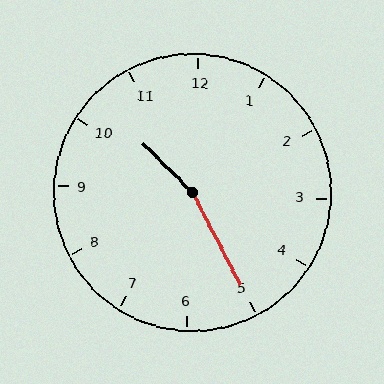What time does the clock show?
10:25.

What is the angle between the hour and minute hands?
Approximately 162 degrees.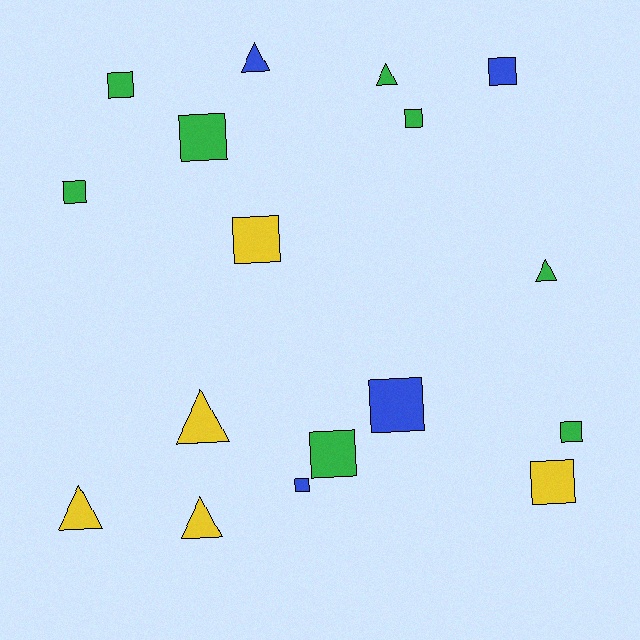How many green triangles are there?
There are 2 green triangles.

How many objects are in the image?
There are 17 objects.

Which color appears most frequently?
Green, with 8 objects.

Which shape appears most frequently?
Square, with 11 objects.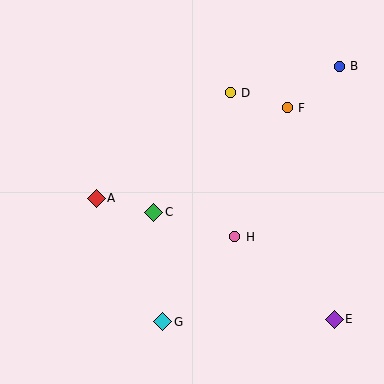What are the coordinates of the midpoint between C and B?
The midpoint between C and B is at (247, 139).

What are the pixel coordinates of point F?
Point F is at (287, 108).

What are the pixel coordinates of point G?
Point G is at (163, 322).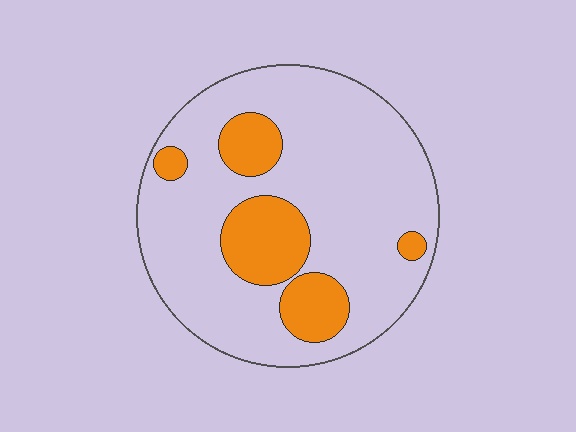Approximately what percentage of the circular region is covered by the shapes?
Approximately 20%.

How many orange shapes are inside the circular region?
5.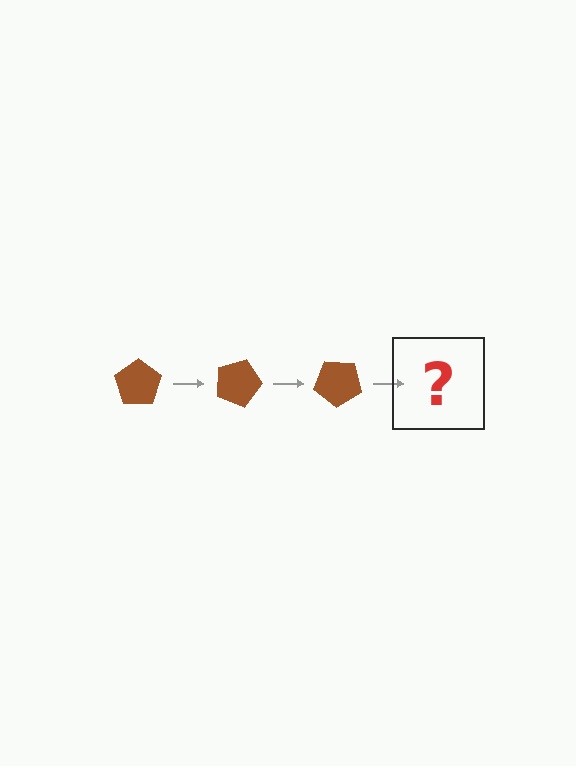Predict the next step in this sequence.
The next step is a brown pentagon rotated 60 degrees.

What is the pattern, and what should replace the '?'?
The pattern is that the pentagon rotates 20 degrees each step. The '?' should be a brown pentagon rotated 60 degrees.